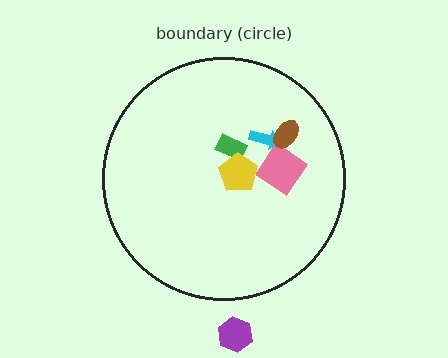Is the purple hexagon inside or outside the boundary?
Outside.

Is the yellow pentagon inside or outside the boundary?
Inside.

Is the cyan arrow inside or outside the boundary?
Inside.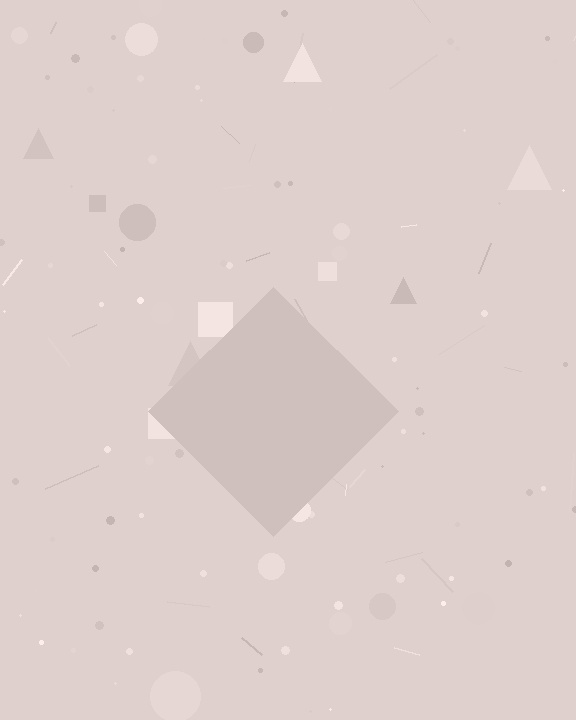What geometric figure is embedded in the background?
A diamond is embedded in the background.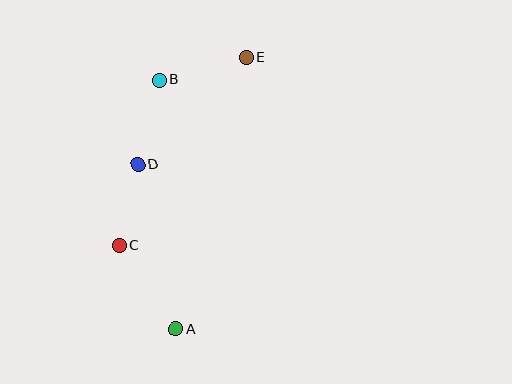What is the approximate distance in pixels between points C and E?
The distance between C and E is approximately 227 pixels.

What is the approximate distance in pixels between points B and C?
The distance between B and C is approximately 170 pixels.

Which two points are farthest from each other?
Points A and E are farthest from each other.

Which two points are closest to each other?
Points C and D are closest to each other.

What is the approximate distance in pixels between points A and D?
The distance between A and D is approximately 169 pixels.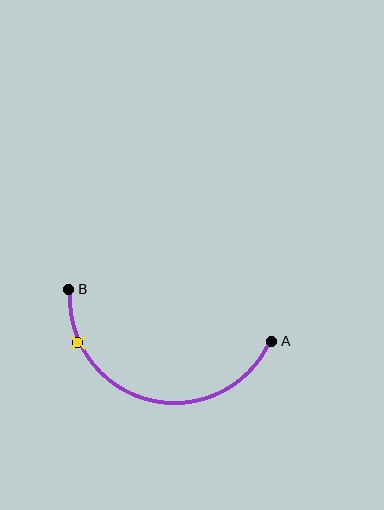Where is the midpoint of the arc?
The arc midpoint is the point on the curve farthest from the straight line joining A and B. It sits below that line.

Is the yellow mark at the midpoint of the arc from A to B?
No. The yellow mark lies on the arc but is closer to endpoint B. The arc midpoint would be at the point on the curve equidistant along the arc from both A and B.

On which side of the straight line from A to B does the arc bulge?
The arc bulges below the straight line connecting A and B.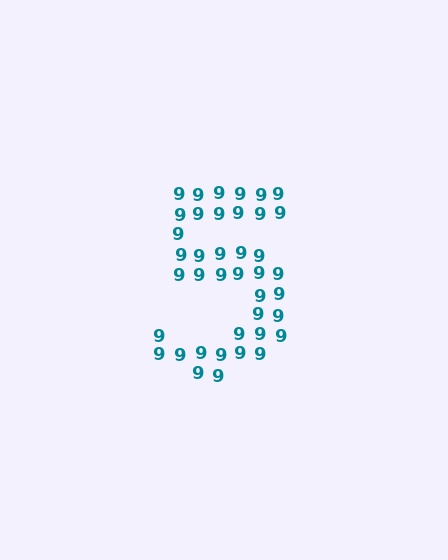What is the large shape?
The large shape is the digit 5.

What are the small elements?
The small elements are digit 9's.